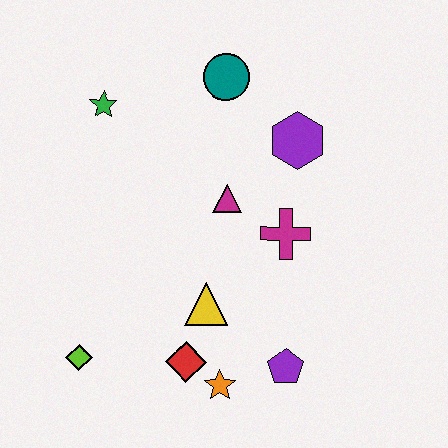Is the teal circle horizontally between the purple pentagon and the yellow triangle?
Yes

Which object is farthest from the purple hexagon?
The lime diamond is farthest from the purple hexagon.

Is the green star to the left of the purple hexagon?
Yes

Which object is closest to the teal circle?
The purple hexagon is closest to the teal circle.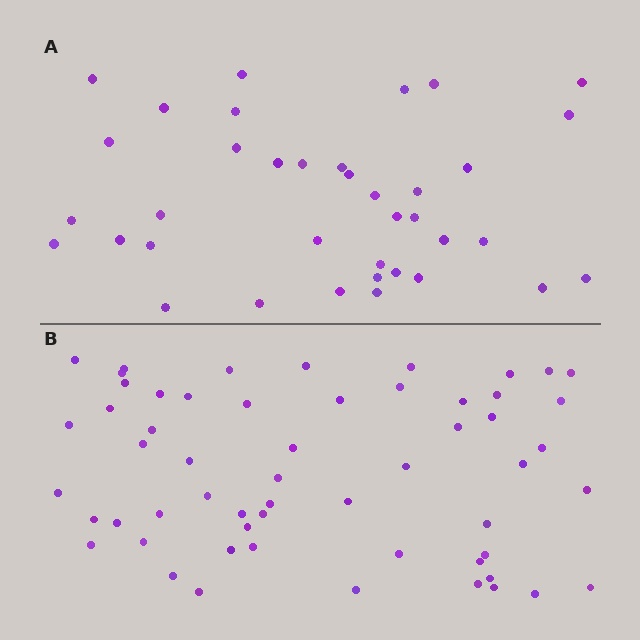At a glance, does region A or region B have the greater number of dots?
Region B (the bottom region) has more dots.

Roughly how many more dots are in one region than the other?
Region B has approximately 20 more dots than region A.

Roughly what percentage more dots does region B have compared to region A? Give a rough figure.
About 55% more.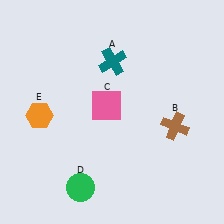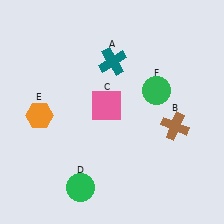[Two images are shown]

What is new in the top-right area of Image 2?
A green circle (F) was added in the top-right area of Image 2.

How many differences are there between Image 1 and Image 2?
There is 1 difference between the two images.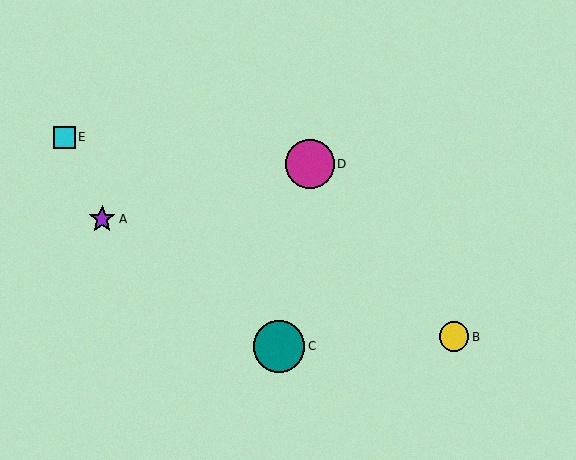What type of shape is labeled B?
Shape B is a yellow circle.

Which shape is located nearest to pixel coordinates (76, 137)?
The cyan square (labeled E) at (64, 137) is nearest to that location.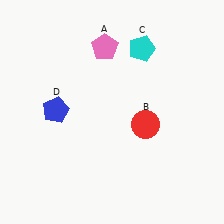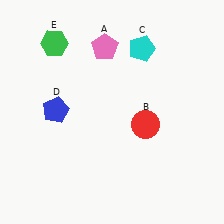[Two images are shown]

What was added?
A green hexagon (E) was added in Image 2.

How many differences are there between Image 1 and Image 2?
There is 1 difference between the two images.